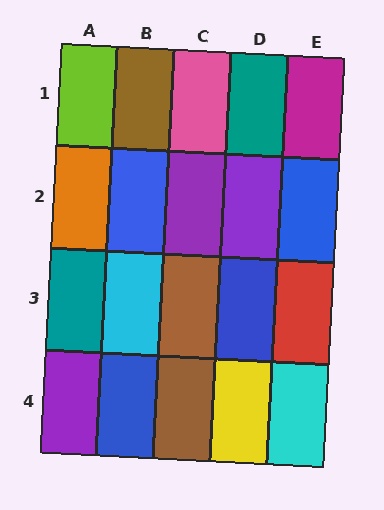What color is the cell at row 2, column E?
Blue.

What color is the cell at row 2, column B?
Blue.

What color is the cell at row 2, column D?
Purple.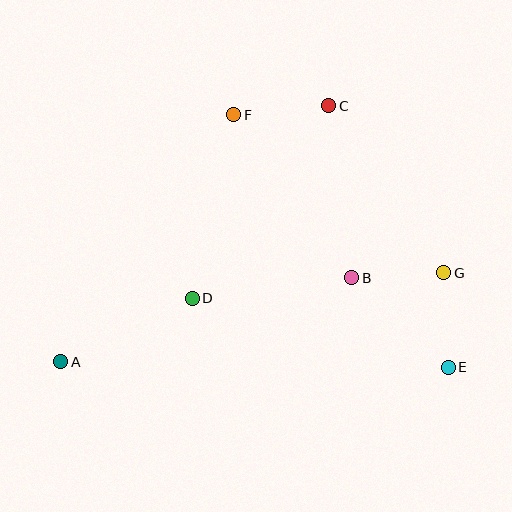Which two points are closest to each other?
Points B and G are closest to each other.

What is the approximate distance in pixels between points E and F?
The distance between E and F is approximately 331 pixels.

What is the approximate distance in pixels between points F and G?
The distance between F and G is approximately 263 pixels.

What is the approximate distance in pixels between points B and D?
The distance between B and D is approximately 161 pixels.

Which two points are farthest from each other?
Points A and G are farthest from each other.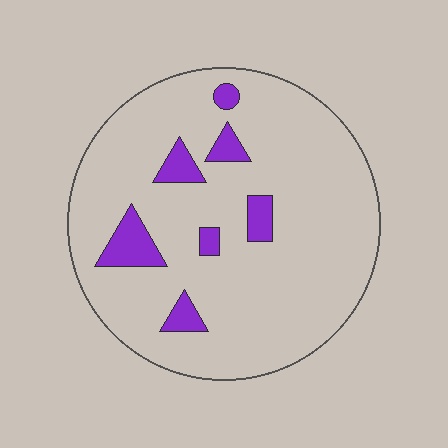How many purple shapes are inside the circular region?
7.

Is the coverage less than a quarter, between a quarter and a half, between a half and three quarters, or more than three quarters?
Less than a quarter.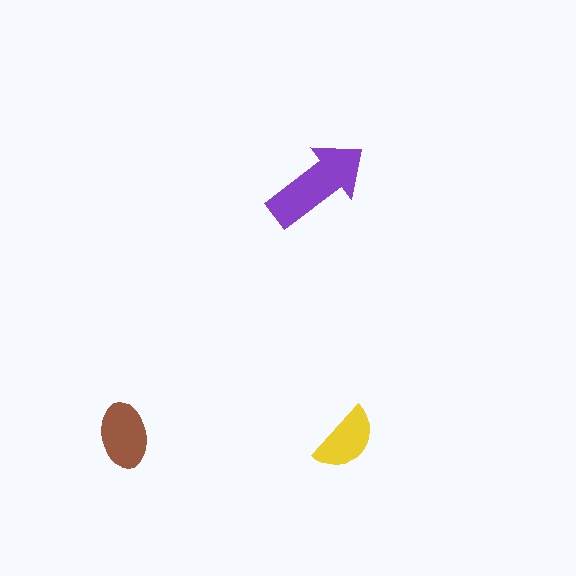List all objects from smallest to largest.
The yellow semicircle, the brown ellipse, the purple arrow.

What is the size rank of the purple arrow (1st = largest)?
1st.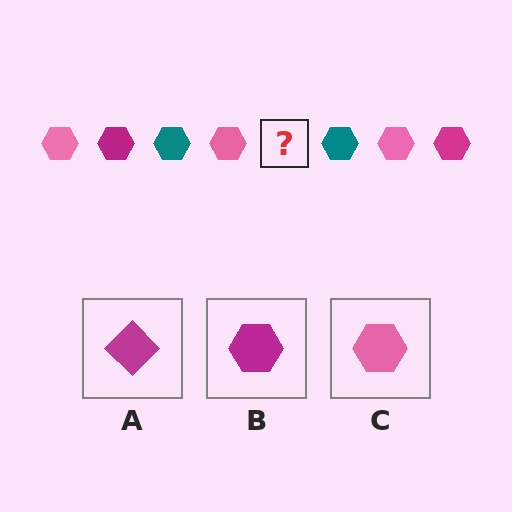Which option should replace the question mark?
Option B.